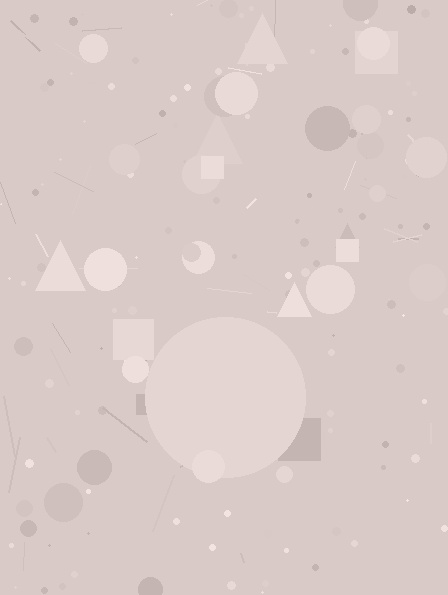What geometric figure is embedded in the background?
A circle is embedded in the background.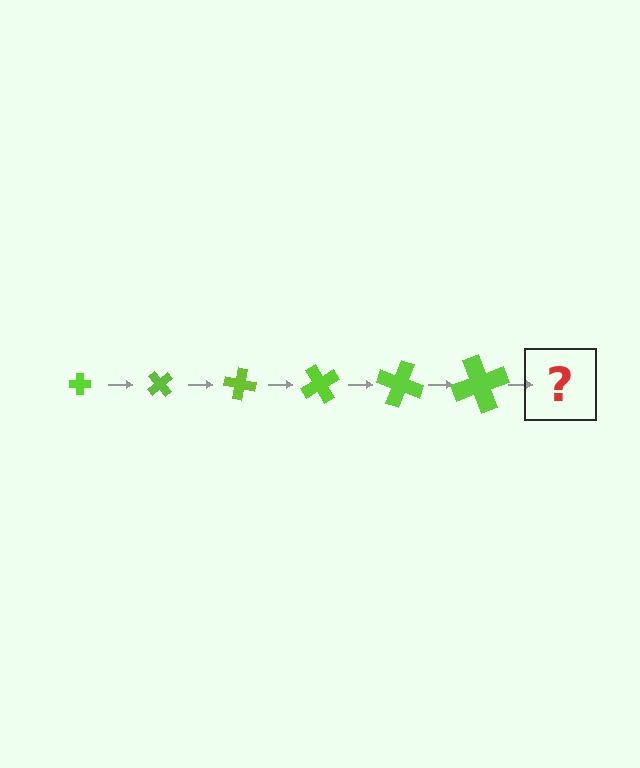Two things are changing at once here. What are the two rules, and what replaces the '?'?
The two rules are that the cross grows larger each step and it rotates 50 degrees each step. The '?' should be a cross, larger than the previous one and rotated 300 degrees from the start.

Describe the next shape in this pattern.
It should be a cross, larger than the previous one and rotated 300 degrees from the start.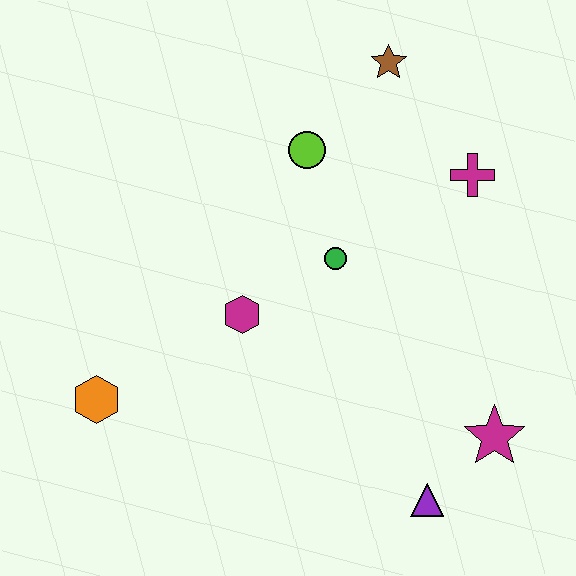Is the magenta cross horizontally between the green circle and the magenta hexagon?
No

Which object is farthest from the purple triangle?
The brown star is farthest from the purple triangle.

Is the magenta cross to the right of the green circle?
Yes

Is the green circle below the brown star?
Yes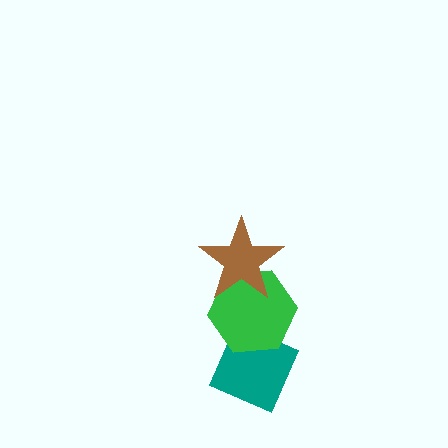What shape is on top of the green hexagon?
The brown star is on top of the green hexagon.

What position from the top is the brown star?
The brown star is 1st from the top.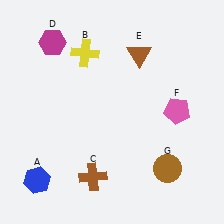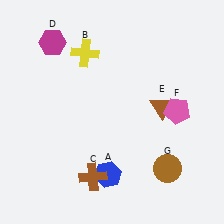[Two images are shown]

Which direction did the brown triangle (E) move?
The brown triangle (E) moved down.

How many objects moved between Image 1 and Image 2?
2 objects moved between the two images.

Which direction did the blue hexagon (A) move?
The blue hexagon (A) moved right.